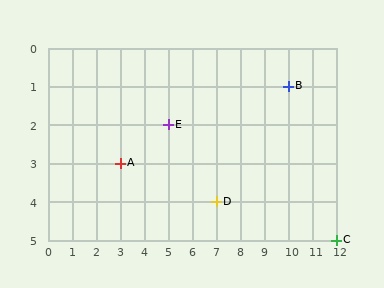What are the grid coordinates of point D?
Point D is at grid coordinates (7, 4).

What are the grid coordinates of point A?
Point A is at grid coordinates (3, 3).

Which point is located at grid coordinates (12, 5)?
Point C is at (12, 5).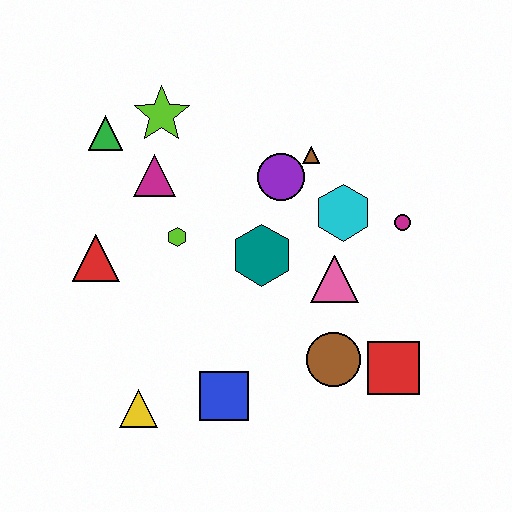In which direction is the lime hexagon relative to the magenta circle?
The lime hexagon is to the left of the magenta circle.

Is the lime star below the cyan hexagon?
No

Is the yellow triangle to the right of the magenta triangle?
No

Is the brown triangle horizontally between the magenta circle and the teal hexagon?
Yes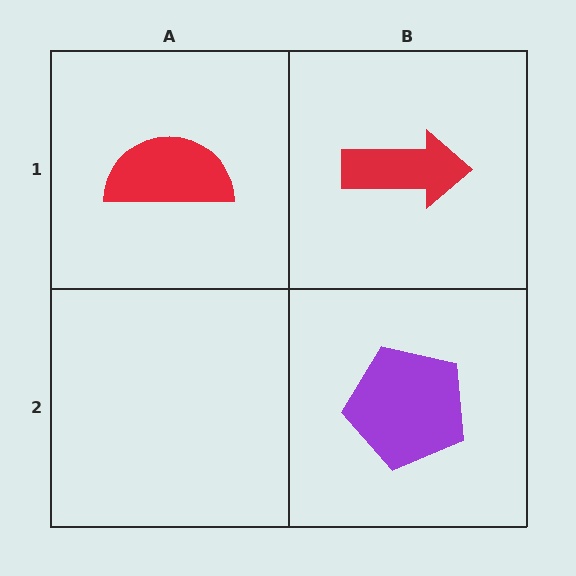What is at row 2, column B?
A purple pentagon.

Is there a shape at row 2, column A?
No, that cell is empty.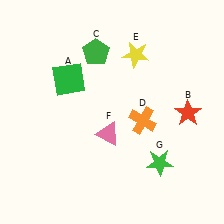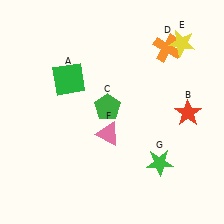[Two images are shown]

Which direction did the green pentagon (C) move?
The green pentagon (C) moved down.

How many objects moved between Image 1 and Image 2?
3 objects moved between the two images.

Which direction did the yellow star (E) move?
The yellow star (E) moved right.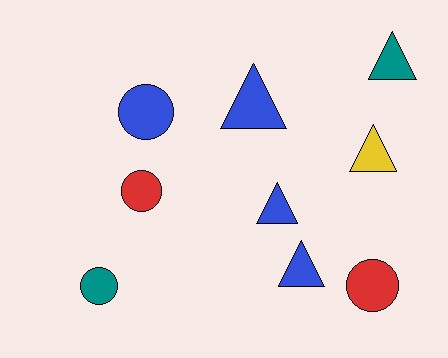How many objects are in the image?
There are 9 objects.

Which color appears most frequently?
Blue, with 4 objects.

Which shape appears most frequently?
Triangle, with 5 objects.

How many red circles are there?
There are 2 red circles.